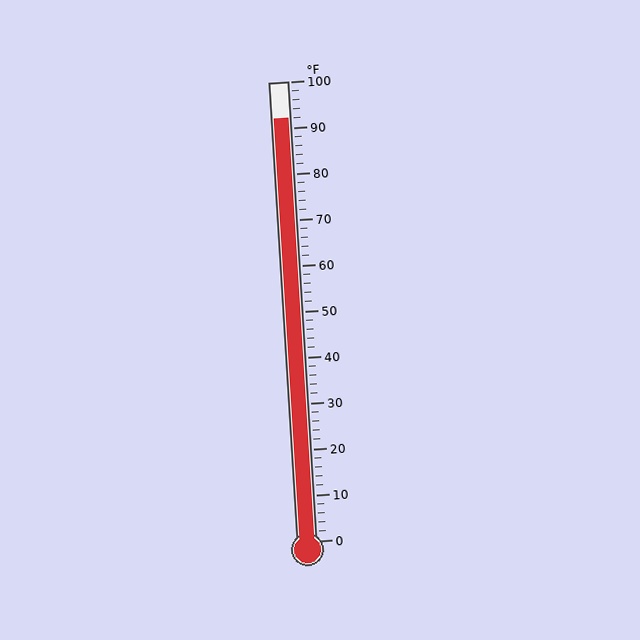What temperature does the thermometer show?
The thermometer shows approximately 92°F.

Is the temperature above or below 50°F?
The temperature is above 50°F.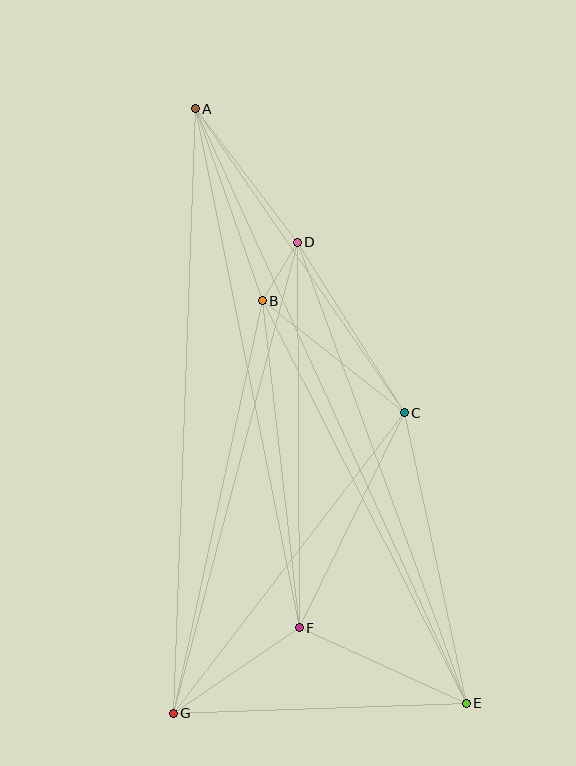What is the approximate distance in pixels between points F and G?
The distance between F and G is approximately 152 pixels.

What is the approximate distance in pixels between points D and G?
The distance between D and G is approximately 487 pixels.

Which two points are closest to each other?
Points B and D are closest to each other.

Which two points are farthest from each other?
Points A and E are farthest from each other.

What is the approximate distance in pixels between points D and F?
The distance between D and F is approximately 386 pixels.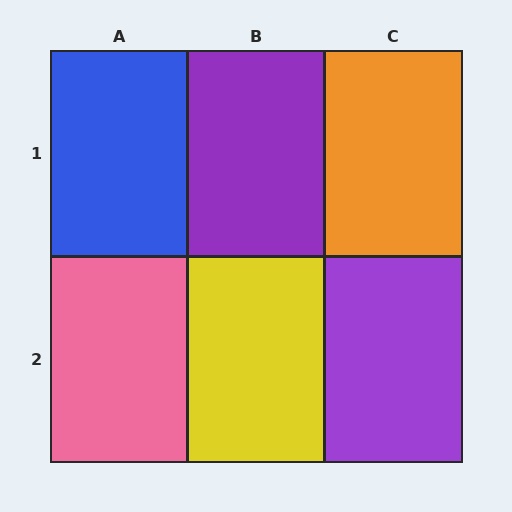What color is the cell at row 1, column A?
Blue.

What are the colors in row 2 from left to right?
Pink, yellow, purple.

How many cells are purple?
2 cells are purple.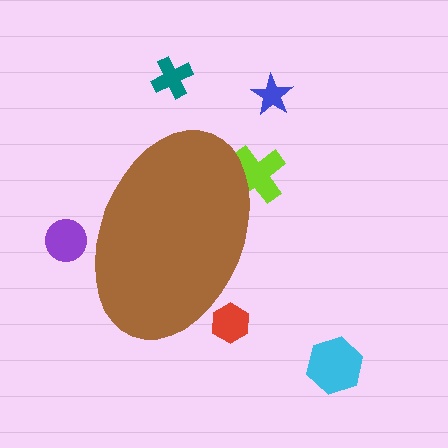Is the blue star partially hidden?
No, the blue star is fully visible.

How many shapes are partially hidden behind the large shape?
3 shapes are partially hidden.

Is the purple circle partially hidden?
Yes, the purple circle is partially hidden behind the brown ellipse.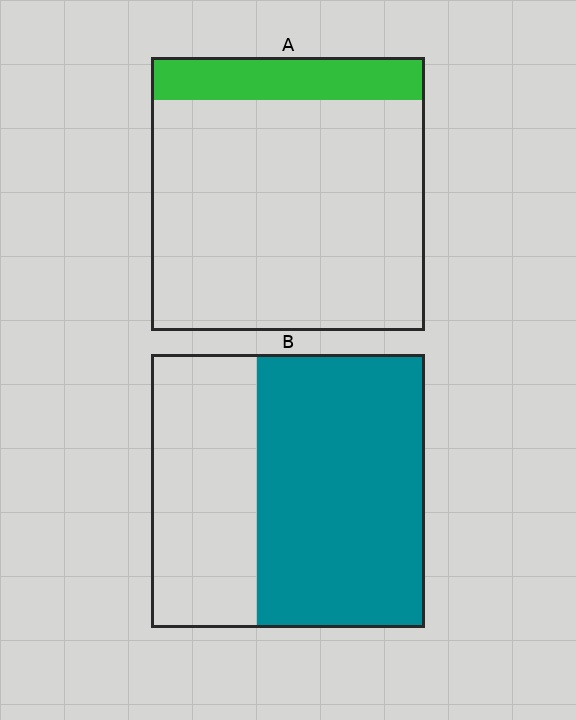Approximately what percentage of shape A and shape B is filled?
A is approximately 15% and B is approximately 60%.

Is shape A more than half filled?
No.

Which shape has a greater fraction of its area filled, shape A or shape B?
Shape B.